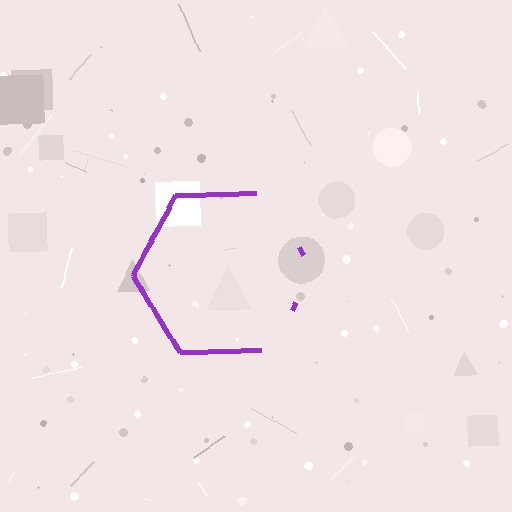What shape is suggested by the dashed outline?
The dashed outline suggests a hexagon.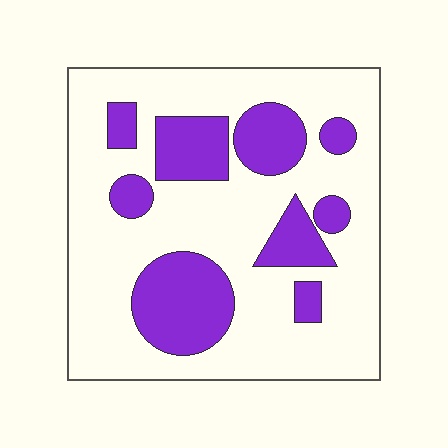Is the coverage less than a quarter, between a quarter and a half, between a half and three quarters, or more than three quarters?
Between a quarter and a half.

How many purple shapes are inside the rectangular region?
9.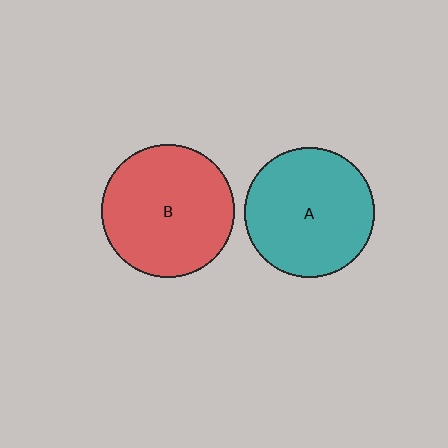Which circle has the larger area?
Circle B (red).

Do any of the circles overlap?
No, none of the circles overlap.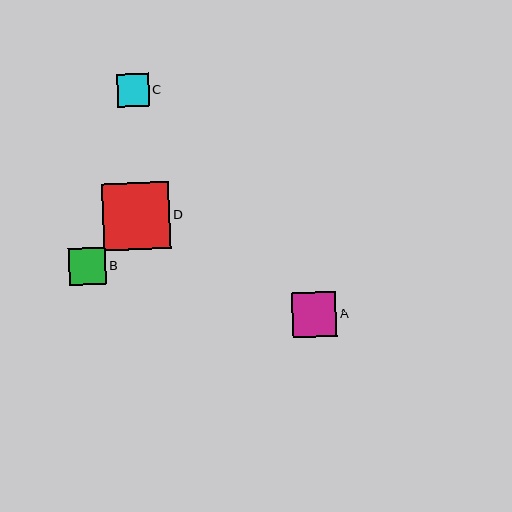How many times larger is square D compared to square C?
Square D is approximately 2.1 times the size of square C.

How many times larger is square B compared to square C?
Square B is approximately 1.1 times the size of square C.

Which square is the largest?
Square D is the largest with a size of approximately 67 pixels.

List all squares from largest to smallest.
From largest to smallest: D, A, B, C.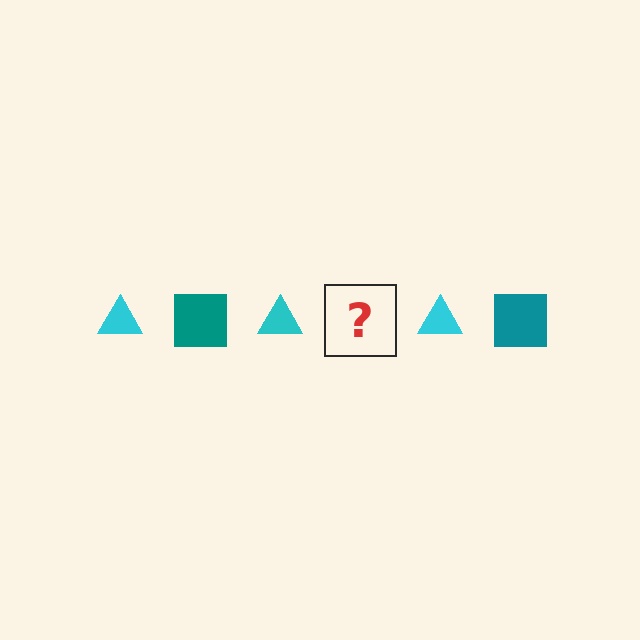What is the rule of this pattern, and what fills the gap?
The rule is that the pattern alternates between cyan triangle and teal square. The gap should be filled with a teal square.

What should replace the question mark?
The question mark should be replaced with a teal square.